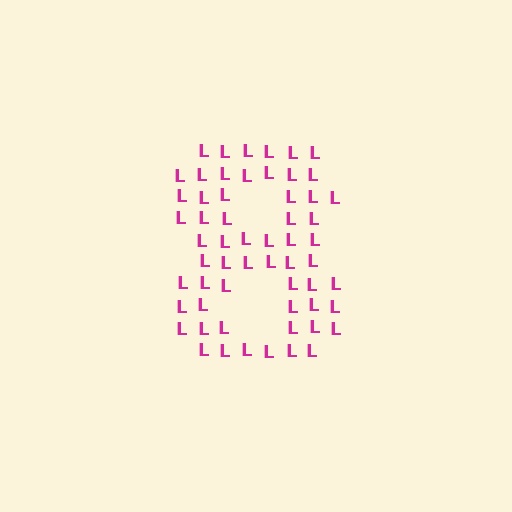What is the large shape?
The large shape is the digit 8.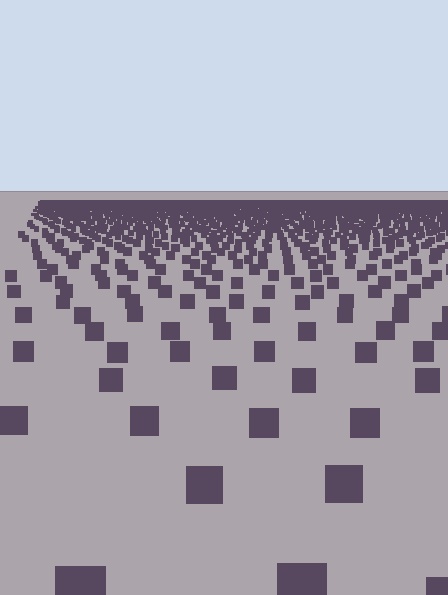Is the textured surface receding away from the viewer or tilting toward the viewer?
The surface is receding away from the viewer. Texture elements get smaller and denser toward the top.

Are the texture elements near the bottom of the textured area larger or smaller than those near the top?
Larger. Near the bottom, elements are closer to the viewer and appear at a bigger on-screen size.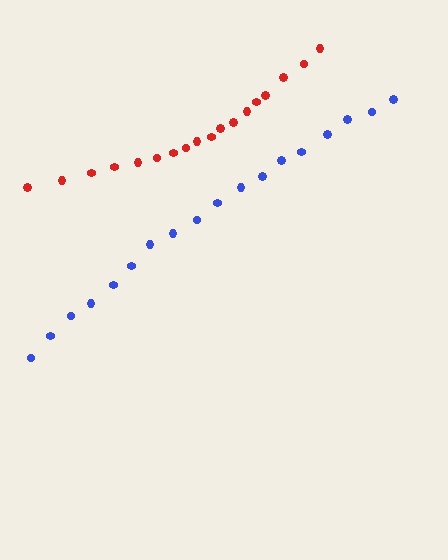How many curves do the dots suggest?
There are 2 distinct paths.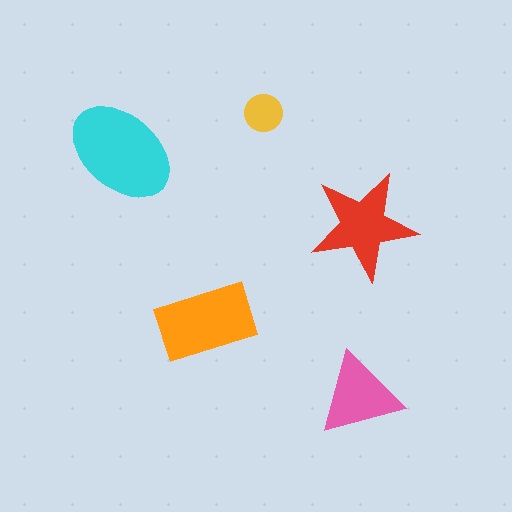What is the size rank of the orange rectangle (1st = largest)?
2nd.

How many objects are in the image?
There are 5 objects in the image.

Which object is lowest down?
The pink triangle is bottommost.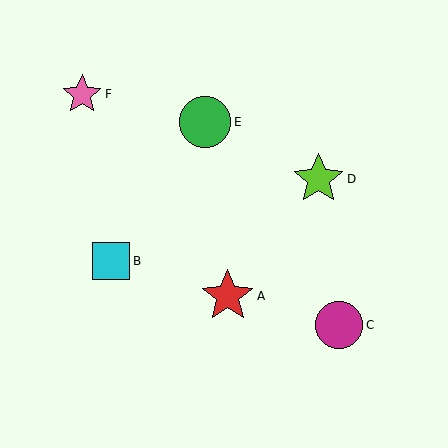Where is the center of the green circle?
The center of the green circle is at (205, 122).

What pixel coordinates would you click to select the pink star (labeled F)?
Click at (82, 94) to select the pink star F.